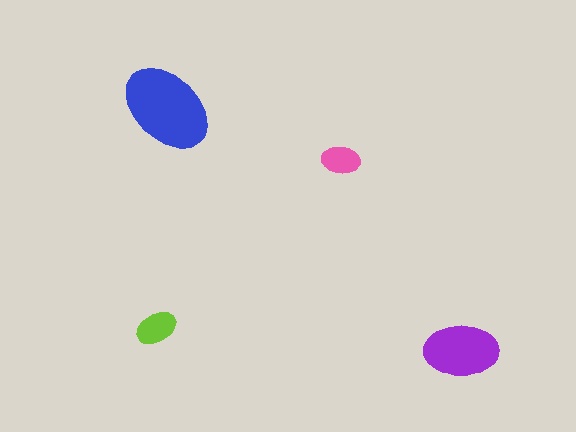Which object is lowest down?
The purple ellipse is bottommost.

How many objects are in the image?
There are 4 objects in the image.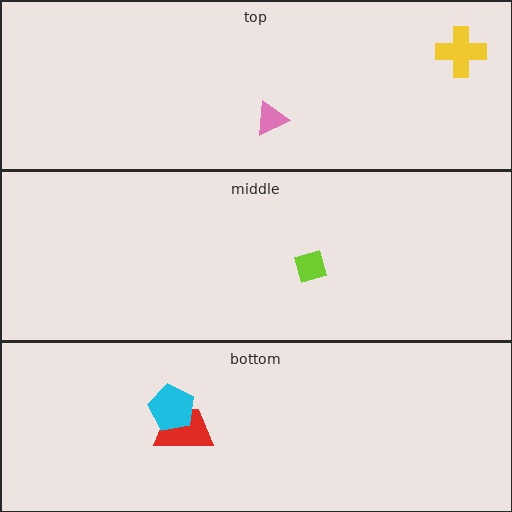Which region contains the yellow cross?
The top region.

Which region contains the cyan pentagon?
The bottom region.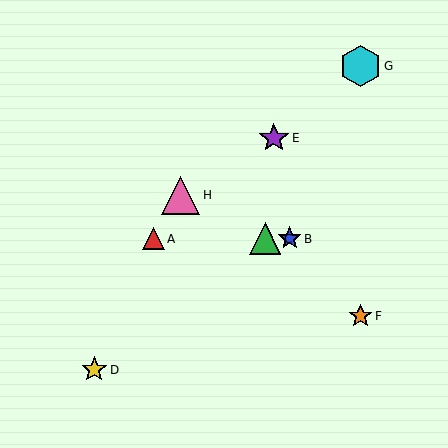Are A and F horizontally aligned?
No, A is at y≈239 and F is at y≈316.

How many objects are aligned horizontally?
3 objects (A, B, C) are aligned horizontally.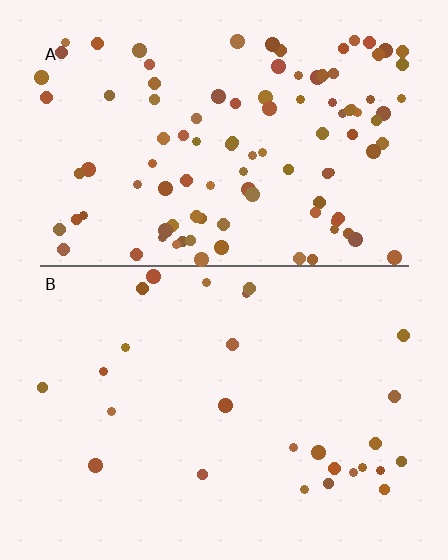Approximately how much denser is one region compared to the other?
Approximately 3.9× — region A over region B.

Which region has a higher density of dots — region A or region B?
A (the top).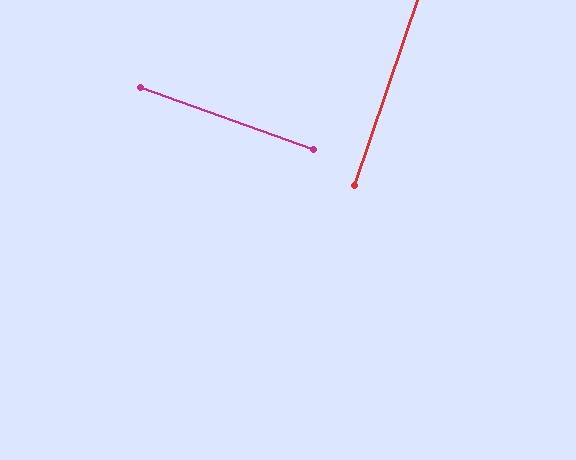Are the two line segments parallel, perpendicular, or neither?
Perpendicular — they meet at approximately 89°.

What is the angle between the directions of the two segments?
Approximately 89 degrees.